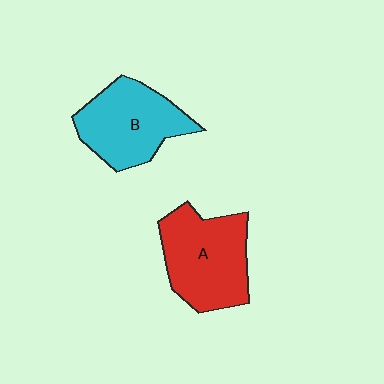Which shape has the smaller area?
Shape B (cyan).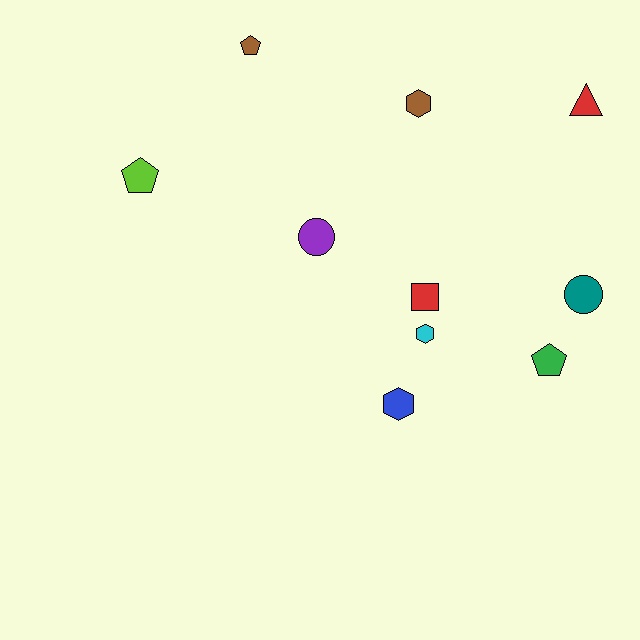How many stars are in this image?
There are no stars.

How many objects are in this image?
There are 10 objects.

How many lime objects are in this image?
There is 1 lime object.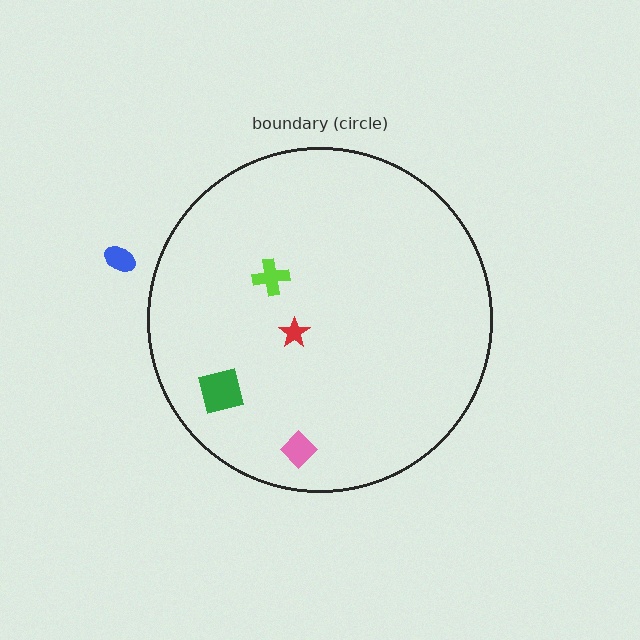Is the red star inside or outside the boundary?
Inside.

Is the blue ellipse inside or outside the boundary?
Outside.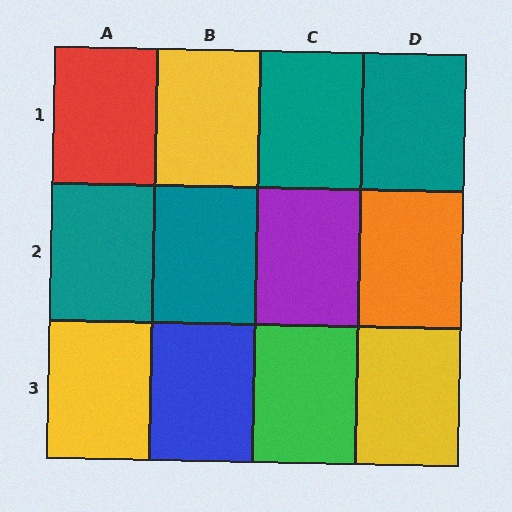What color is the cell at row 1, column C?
Teal.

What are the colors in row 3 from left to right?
Yellow, blue, green, yellow.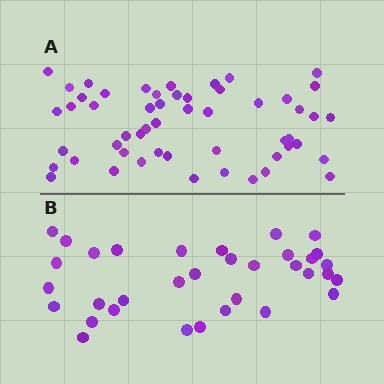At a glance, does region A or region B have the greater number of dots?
Region A (the top region) has more dots.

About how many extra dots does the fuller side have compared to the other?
Region A has approximately 20 more dots than region B.